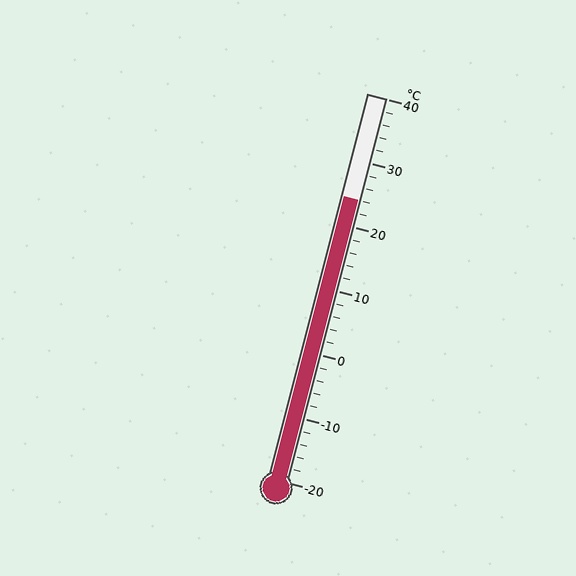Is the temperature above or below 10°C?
The temperature is above 10°C.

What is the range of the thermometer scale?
The thermometer scale ranges from -20°C to 40°C.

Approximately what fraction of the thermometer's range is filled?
The thermometer is filled to approximately 75% of its range.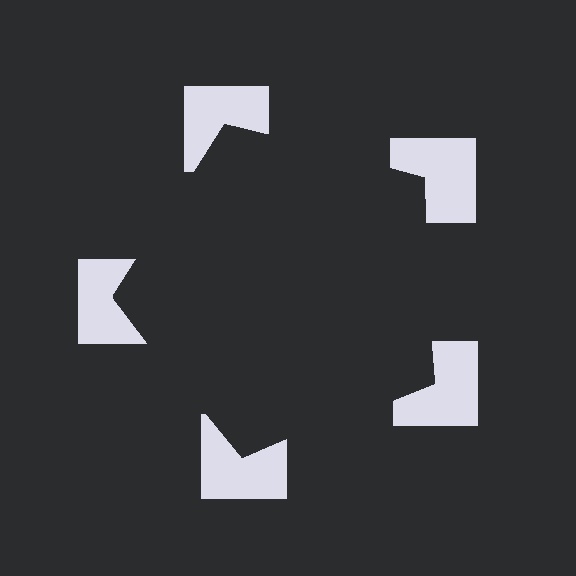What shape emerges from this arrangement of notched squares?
An illusory pentagon — its edges are inferred from the aligned wedge cuts in the notched squares, not physically drawn.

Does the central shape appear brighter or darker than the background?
It typically appears slightly darker than the background, even though no actual brightness change is drawn.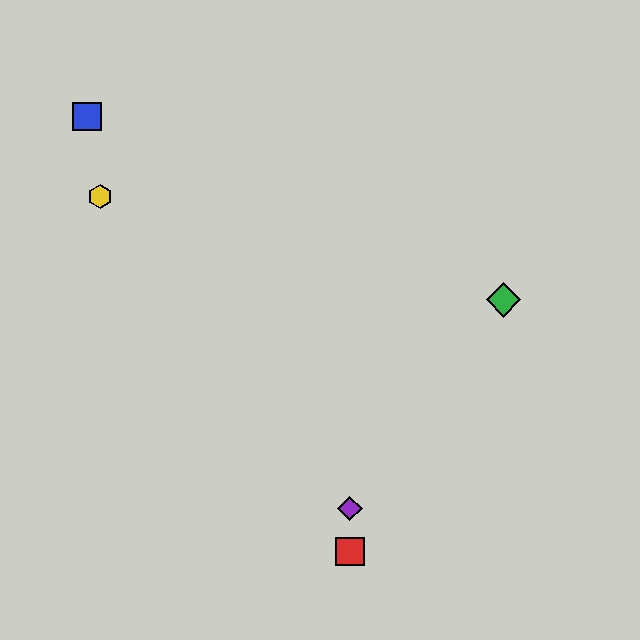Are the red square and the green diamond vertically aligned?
No, the red square is at x≈350 and the green diamond is at x≈503.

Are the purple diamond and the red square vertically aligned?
Yes, both are at x≈350.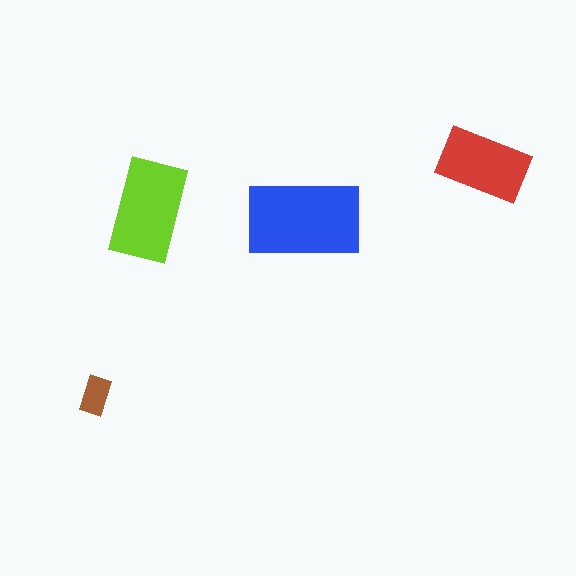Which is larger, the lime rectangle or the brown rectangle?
The lime one.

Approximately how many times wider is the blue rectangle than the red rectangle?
About 1.5 times wider.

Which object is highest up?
The red rectangle is topmost.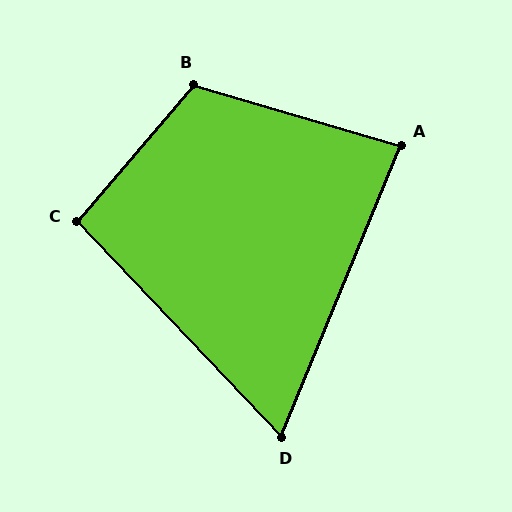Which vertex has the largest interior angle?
B, at approximately 114 degrees.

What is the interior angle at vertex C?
Approximately 96 degrees (obtuse).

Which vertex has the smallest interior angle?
D, at approximately 66 degrees.